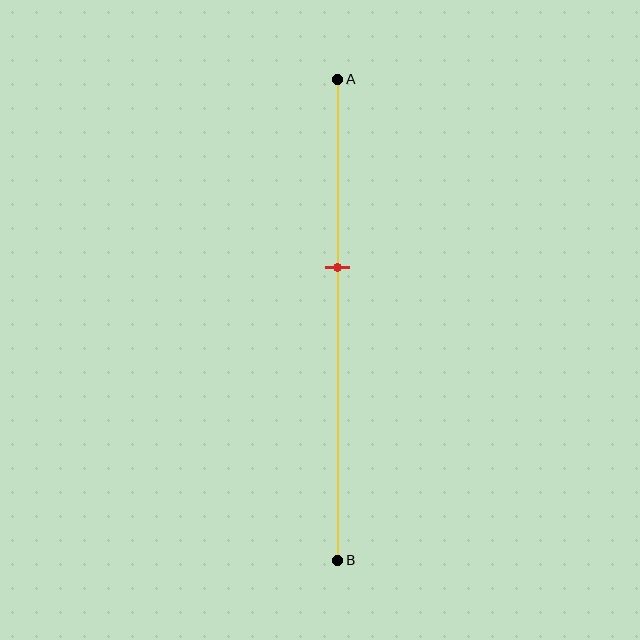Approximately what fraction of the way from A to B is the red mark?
The red mark is approximately 40% of the way from A to B.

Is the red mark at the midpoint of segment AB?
No, the mark is at about 40% from A, not at the 50% midpoint.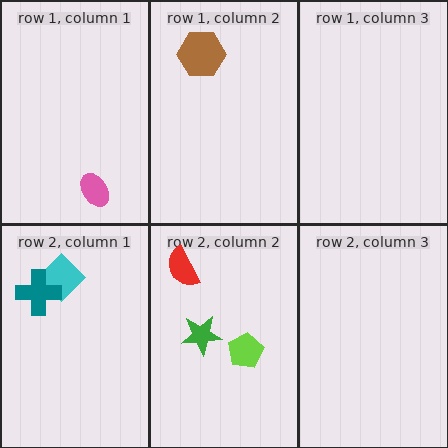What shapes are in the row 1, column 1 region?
The pink ellipse.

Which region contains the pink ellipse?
The row 1, column 1 region.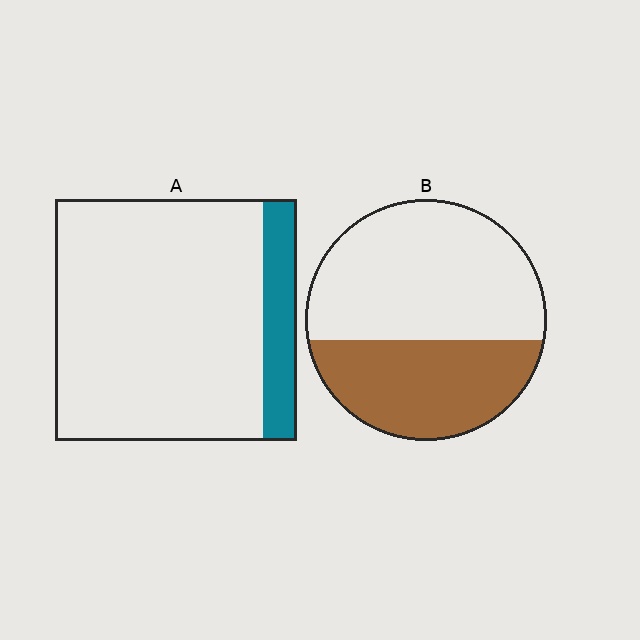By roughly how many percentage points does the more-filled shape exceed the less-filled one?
By roughly 25 percentage points (B over A).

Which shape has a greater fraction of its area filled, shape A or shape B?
Shape B.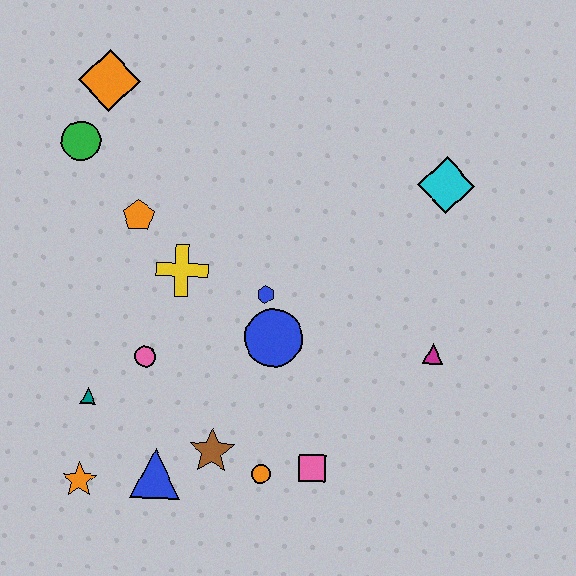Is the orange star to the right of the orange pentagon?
No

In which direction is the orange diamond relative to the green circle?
The orange diamond is above the green circle.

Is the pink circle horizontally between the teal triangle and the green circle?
No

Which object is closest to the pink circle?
The teal triangle is closest to the pink circle.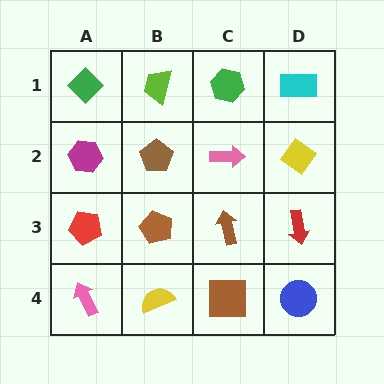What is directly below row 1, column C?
A pink arrow.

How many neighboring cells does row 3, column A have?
3.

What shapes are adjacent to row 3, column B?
A brown pentagon (row 2, column B), a yellow semicircle (row 4, column B), a red pentagon (row 3, column A), a brown arrow (row 3, column C).